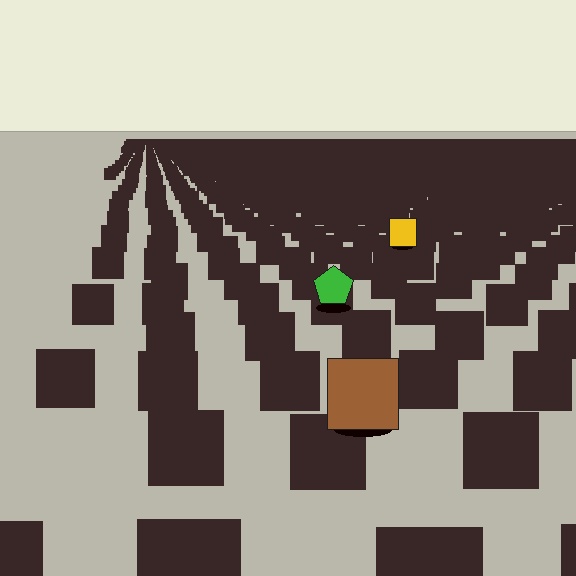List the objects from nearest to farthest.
From nearest to farthest: the brown square, the green pentagon, the yellow square.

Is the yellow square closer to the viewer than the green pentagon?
No. The green pentagon is closer — you can tell from the texture gradient: the ground texture is coarser near it.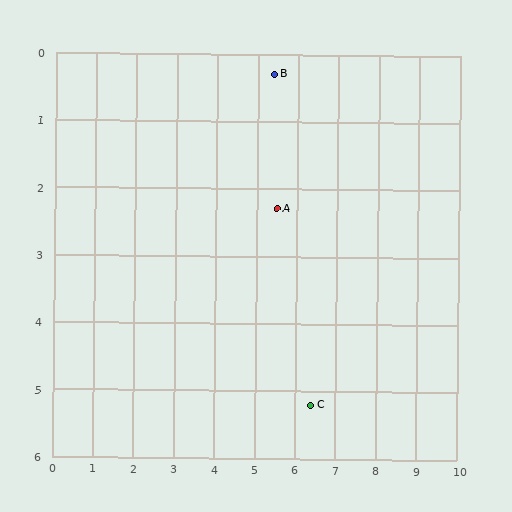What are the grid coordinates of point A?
Point A is at approximately (5.5, 2.3).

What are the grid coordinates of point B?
Point B is at approximately (5.4, 0.3).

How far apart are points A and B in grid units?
Points A and B are about 2.0 grid units apart.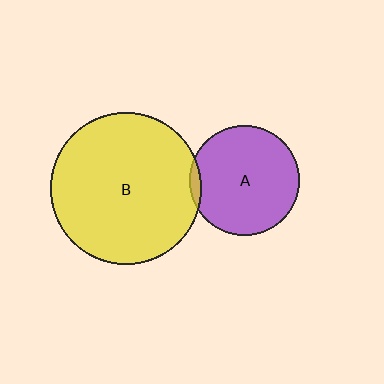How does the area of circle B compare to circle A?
Approximately 1.9 times.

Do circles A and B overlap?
Yes.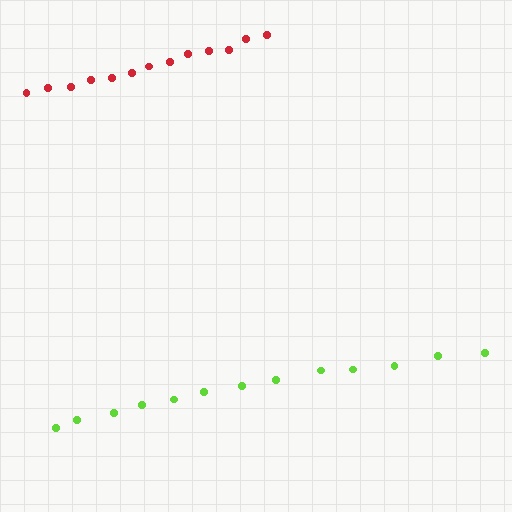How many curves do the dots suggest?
There are 2 distinct paths.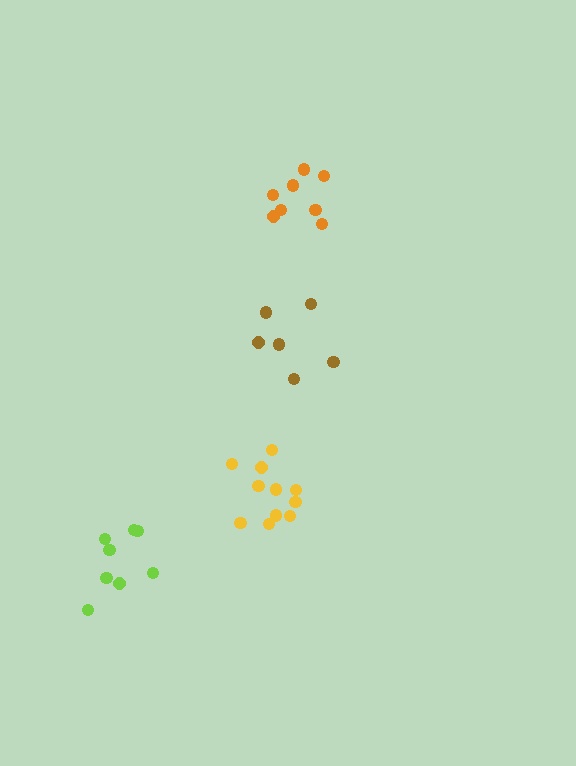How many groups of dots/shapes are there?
There are 4 groups.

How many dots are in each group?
Group 1: 6 dots, Group 2: 8 dots, Group 3: 8 dots, Group 4: 11 dots (33 total).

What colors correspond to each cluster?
The clusters are colored: brown, lime, orange, yellow.